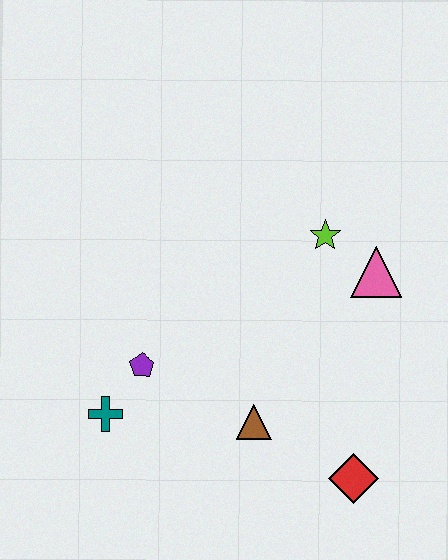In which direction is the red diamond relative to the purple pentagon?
The red diamond is to the right of the purple pentagon.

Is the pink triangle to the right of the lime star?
Yes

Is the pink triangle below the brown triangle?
No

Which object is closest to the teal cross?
The purple pentagon is closest to the teal cross.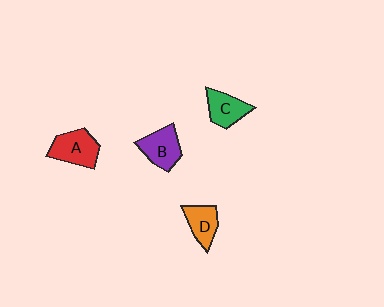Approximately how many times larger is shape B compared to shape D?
Approximately 1.3 times.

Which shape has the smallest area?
Shape D (orange).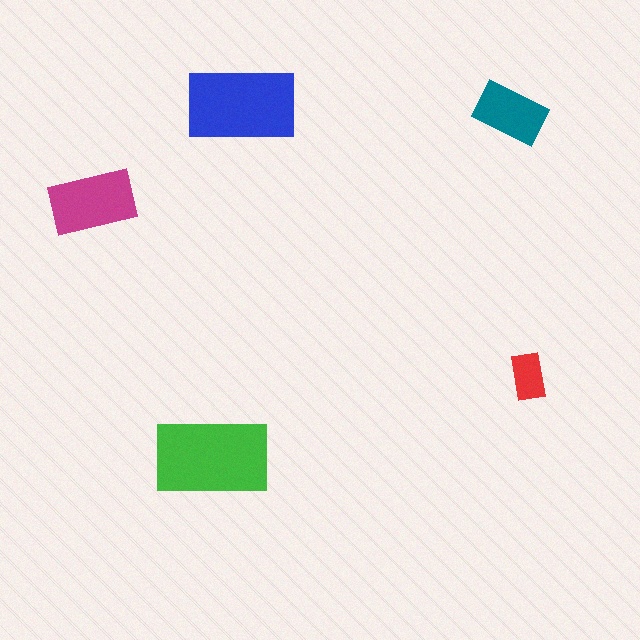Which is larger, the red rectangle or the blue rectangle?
The blue one.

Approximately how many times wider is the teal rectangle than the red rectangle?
About 1.5 times wider.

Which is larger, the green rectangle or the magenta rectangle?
The green one.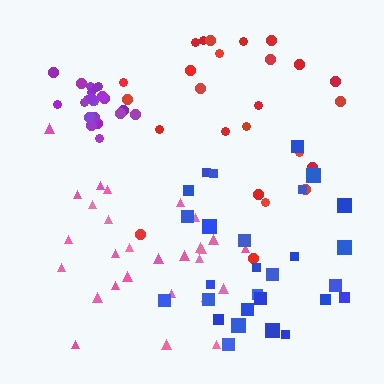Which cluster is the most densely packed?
Purple.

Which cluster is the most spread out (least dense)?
Blue.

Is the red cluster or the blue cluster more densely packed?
Red.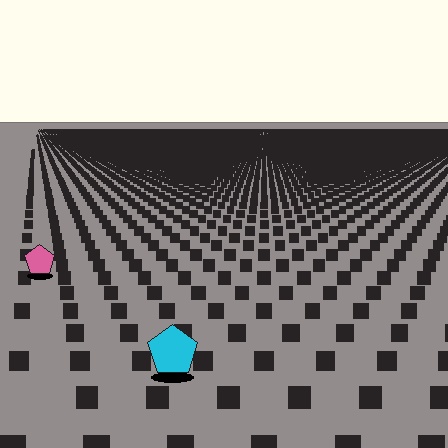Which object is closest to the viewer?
The cyan pentagon is closest. The texture marks near it are larger and more spread out.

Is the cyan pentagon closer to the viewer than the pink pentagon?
Yes. The cyan pentagon is closer — you can tell from the texture gradient: the ground texture is coarser near it.